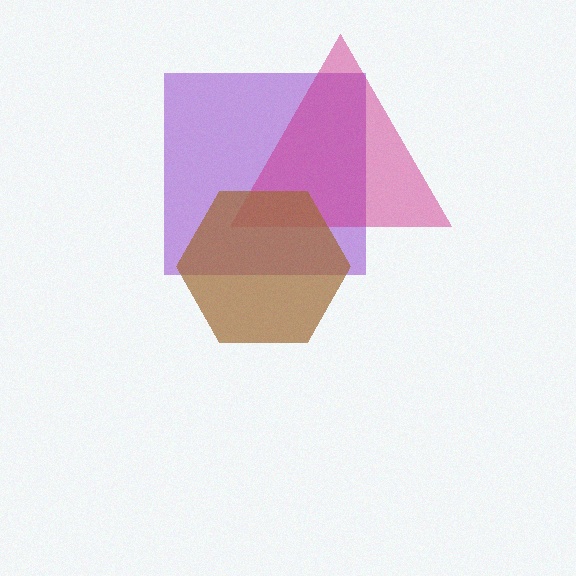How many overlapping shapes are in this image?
There are 3 overlapping shapes in the image.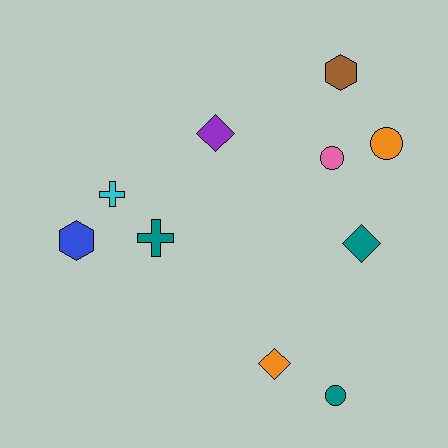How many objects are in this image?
There are 10 objects.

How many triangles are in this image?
There are no triangles.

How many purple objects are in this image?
There is 1 purple object.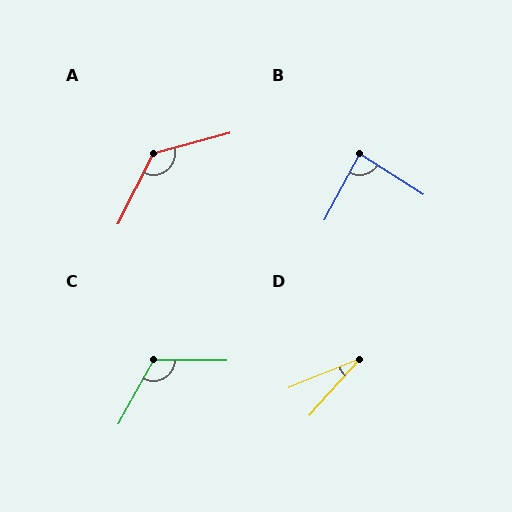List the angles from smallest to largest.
D (27°), B (85°), C (119°), A (132°).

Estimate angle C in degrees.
Approximately 119 degrees.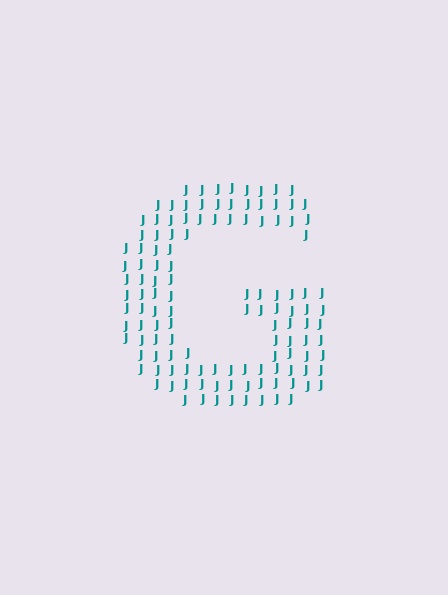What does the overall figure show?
The overall figure shows the letter G.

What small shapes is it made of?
It is made of small letter J's.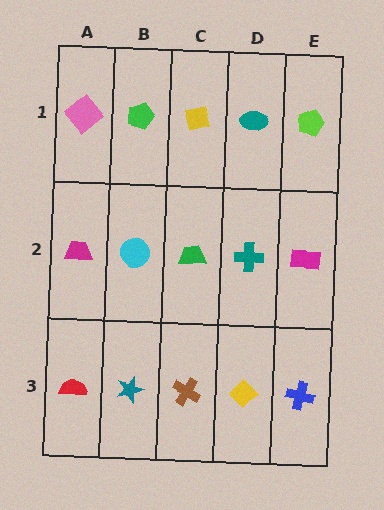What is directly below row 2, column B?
A teal star.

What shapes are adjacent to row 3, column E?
A magenta rectangle (row 2, column E), a yellow diamond (row 3, column D).